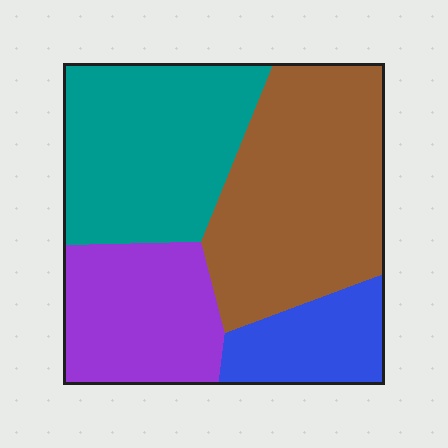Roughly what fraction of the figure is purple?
Purple covers around 20% of the figure.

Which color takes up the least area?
Blue, at roughly 15%.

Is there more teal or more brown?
Brown.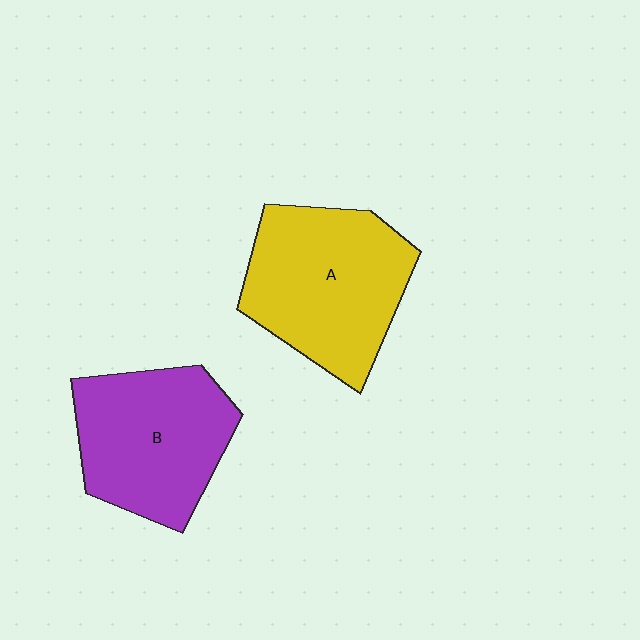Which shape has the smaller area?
Shape B (purple).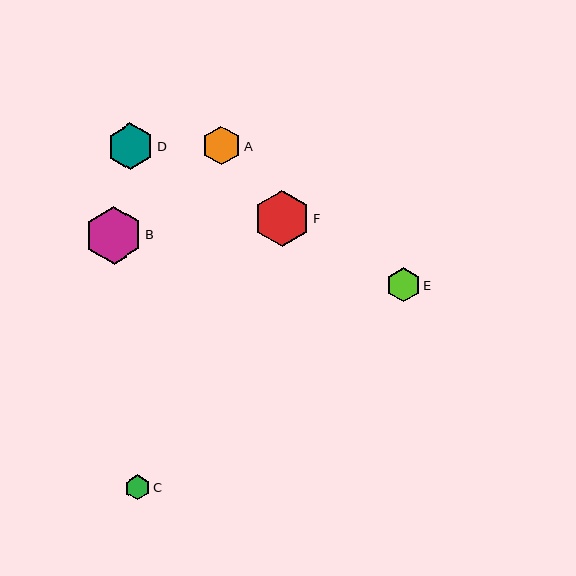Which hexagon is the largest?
Hexagon B is the largest with a size of approximately 57 pixels.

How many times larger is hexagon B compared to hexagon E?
Hexagon B is approximately 1.7 times the size of hexagon E.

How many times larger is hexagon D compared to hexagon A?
Hexagon D is approximately 1.2 times the size of hexagon A.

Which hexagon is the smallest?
Hexagon C is the smallest with a size of approximately 25 pixels.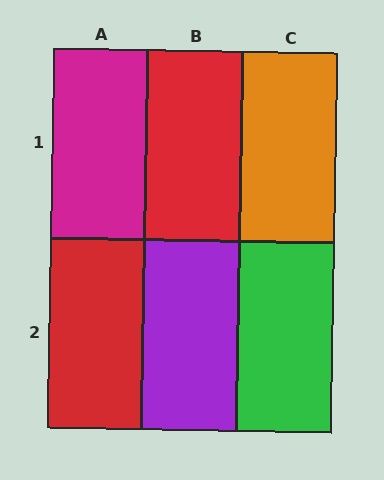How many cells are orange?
1 cell is orange.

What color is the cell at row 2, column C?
Green.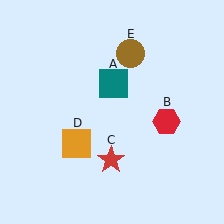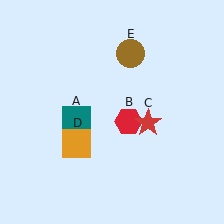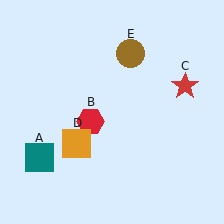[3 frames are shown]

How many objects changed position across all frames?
3 objects changed position: teal square (object A), red hexagon (object B), red star (object C).